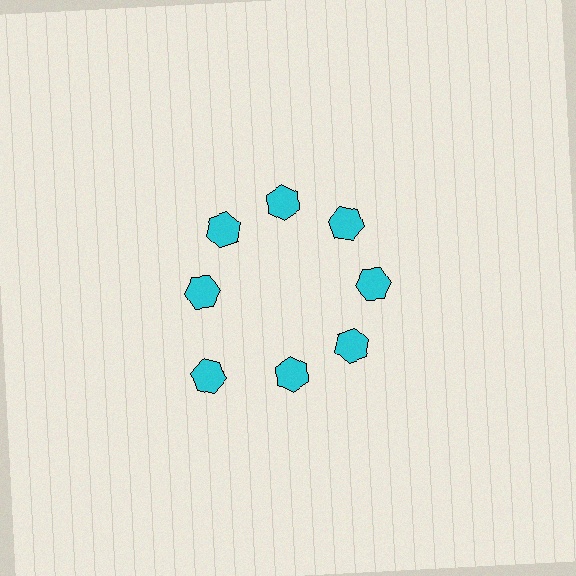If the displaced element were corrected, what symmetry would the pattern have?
It would have 8-fold rotational symmetry — the pattern would map onto itself every 45 degrees.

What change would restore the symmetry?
The symmetry would be restored by moving it inward, back onto the ring so that all 8 hexagons sit at equal angles and equal distance from the center.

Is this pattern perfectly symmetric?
No. The 8 cyan hexagons are arranged in a ring, but one element near the 8 o'clock position is pushed outward from the center, breaking the 8-fold rotational symmetry.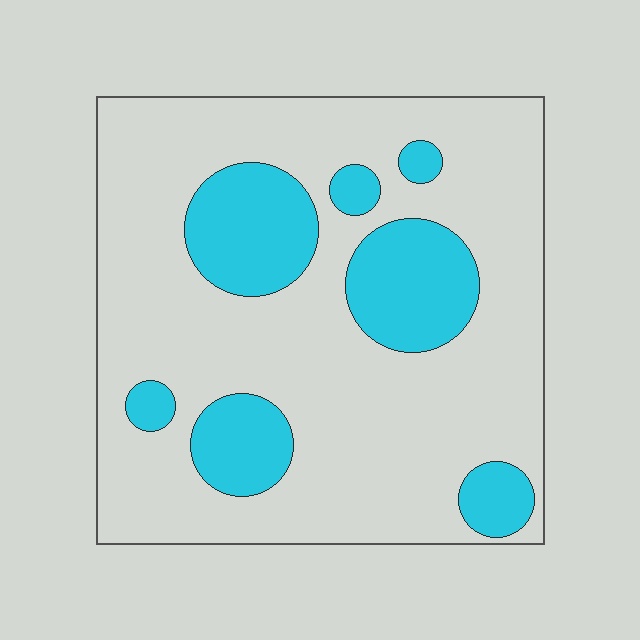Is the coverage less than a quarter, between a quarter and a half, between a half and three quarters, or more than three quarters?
Less than a quarter.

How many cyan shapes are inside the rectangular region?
7.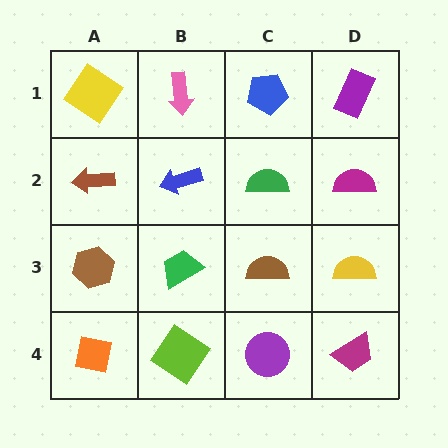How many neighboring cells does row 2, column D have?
3.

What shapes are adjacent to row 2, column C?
A blue pentagon (row 1, column C), a brown semicircle (row 3, column C), a blue arrow (row 2, column B), a magenta semicircle (row 2, column D).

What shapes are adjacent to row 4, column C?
A brown semicircle (row 3, column C), a lime diamond (row 4, column B), a magenta trapezoid (row 4, column D).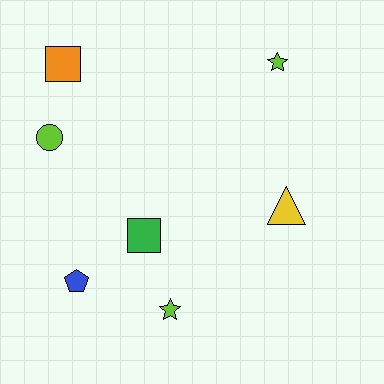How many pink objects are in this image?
There are no pink objects.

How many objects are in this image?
There are 7 objects.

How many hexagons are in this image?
There are no hexagons.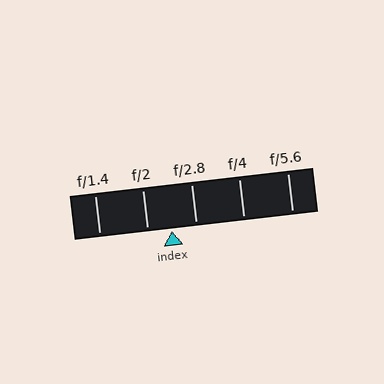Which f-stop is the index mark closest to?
The index mark is closest to f/2.8.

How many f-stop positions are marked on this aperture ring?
There are 5 f-stop positions marked.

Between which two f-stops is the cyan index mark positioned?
The index mark is between f/2 and f/2.8.